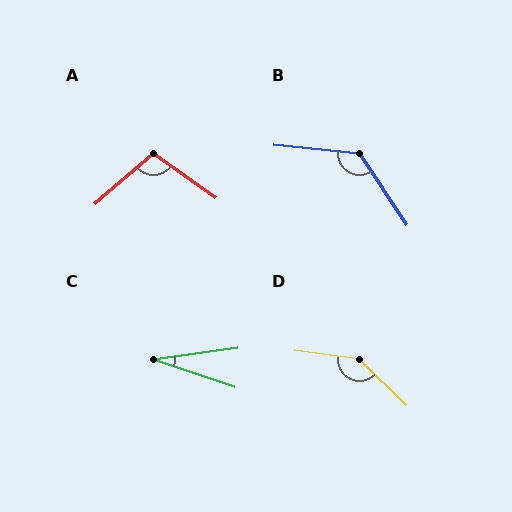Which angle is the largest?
D, at approximately 143 degrees.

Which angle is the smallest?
C, at approximately 27 degrees.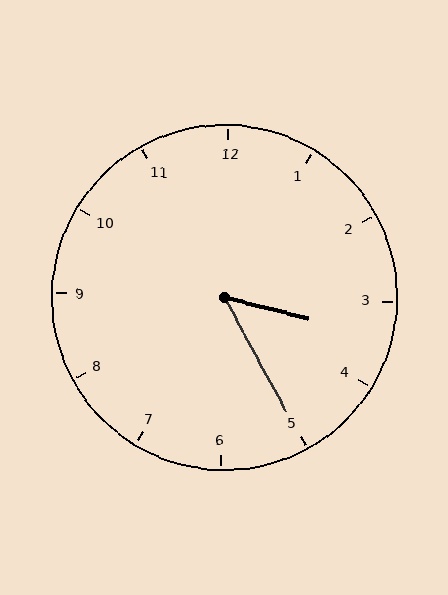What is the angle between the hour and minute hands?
Approximately 48 degrees.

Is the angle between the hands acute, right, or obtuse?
It is acute.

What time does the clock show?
3:25.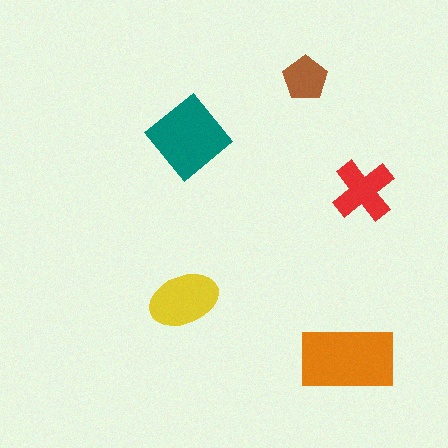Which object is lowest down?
The orange rectangle is bottommost.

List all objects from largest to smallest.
The orange rectangle, the teal diamond, the yellow ellipse, the red cross, the brown pentagon.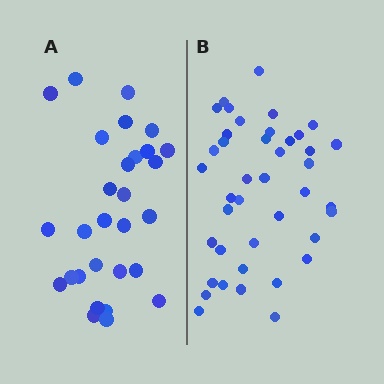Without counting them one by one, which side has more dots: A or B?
Region B (the right region) has more dots.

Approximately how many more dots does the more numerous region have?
Region B has roughly 12 or so more dots than region A.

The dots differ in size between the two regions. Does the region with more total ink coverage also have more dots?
No. Region A has more total ink coverage because its dots are larger, but region B actually contains more individual dots. Total area can be misleading — the number of items is what matters here.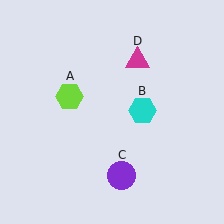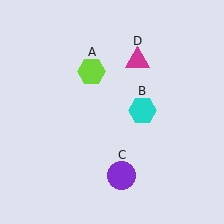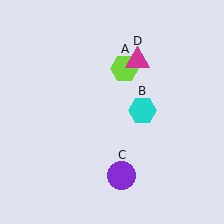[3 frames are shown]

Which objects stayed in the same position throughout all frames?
Cyan hexagon (object B) and purple circle (object C) and magenta triangle (object D) remained stationary.